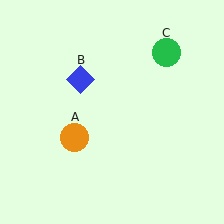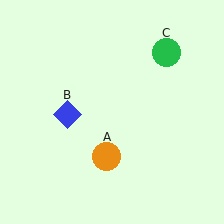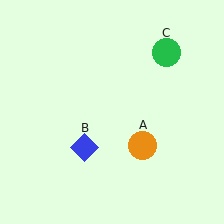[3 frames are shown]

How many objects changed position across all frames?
2 objects changed position: orange circle (object A), blue diamond (object B).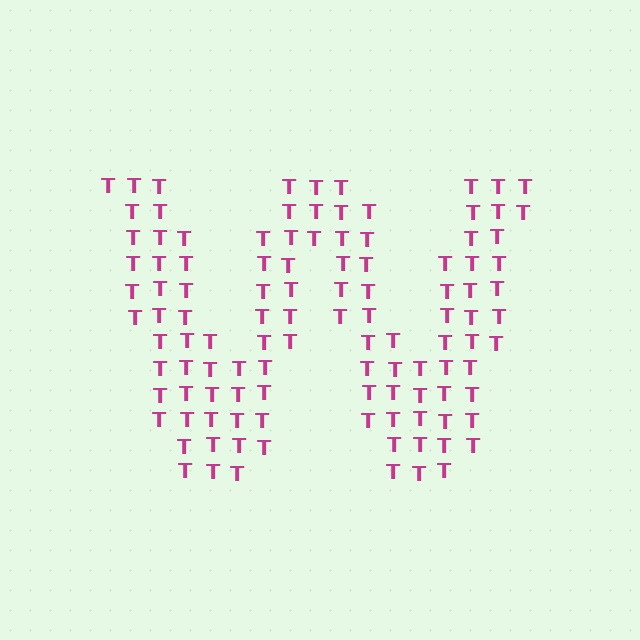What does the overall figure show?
The overall figure shows the letter W.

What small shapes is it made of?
It is made of small letter T's.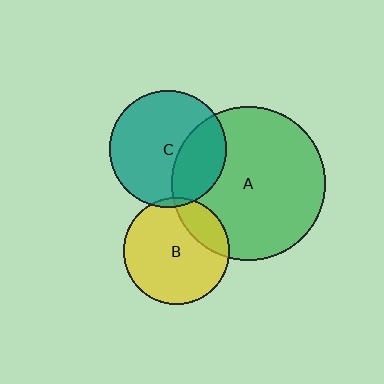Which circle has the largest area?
Circle A (green).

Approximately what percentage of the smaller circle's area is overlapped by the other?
Approximately 30%.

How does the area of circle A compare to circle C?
Approximately 1.7 times.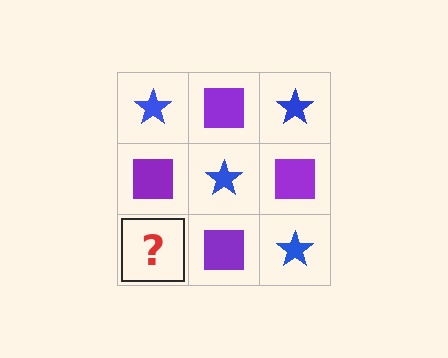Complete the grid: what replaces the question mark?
The question mark should be replaced with a blue star.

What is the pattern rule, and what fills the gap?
The rule is that it alternates blue star and purple square in a checkerboard pattern. The gap should be filled with a blue star.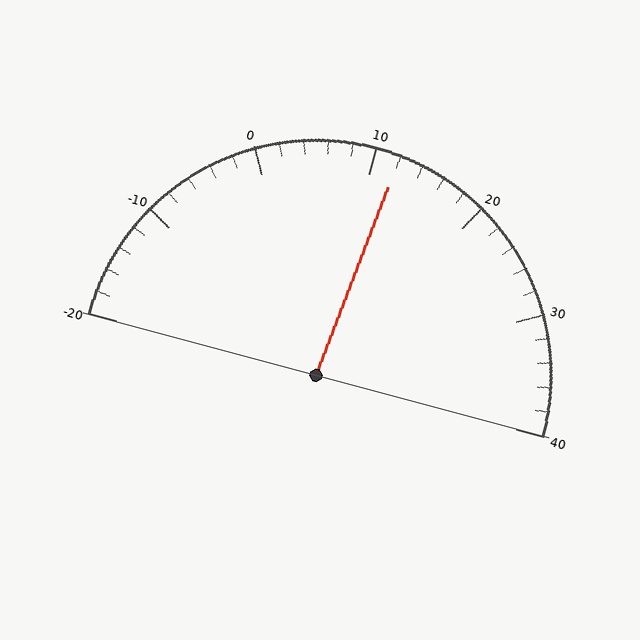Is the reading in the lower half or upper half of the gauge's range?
The reading is in the upper half of the range (-20 to 40).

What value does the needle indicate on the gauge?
The needle indicates approximately 12.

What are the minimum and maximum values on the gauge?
The gauge ranges from -20 to 40.